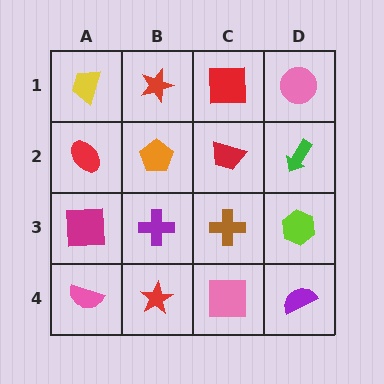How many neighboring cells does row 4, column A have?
2.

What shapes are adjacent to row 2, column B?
A red star (row 1, column B), a purple cross (row 3, column B), a red ellipse (row 2, column A), a red trapezoid (row 2, column C).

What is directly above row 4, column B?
A purple cross.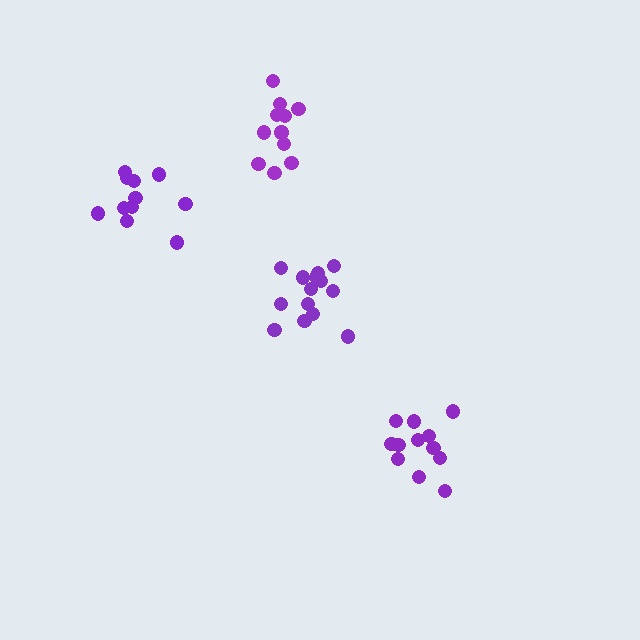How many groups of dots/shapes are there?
There are 4 groups.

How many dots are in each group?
Group 1: 12 dots, Group 2: 14 dots, Group 3: 11 dots, Group 4: 11 dots (48 total).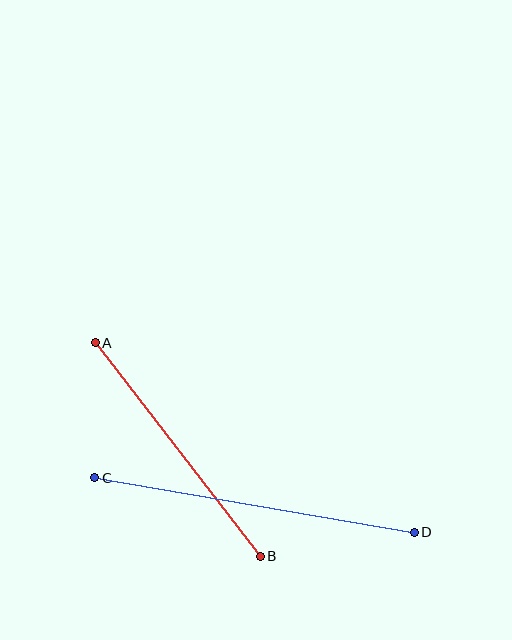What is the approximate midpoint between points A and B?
The midpoint is at approximately (178, 450) pixels.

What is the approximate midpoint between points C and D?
The midpoint is at approximately (254, 505) pixels.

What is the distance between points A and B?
The distance is approximately 270 pixels.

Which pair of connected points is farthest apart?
Points C and D are farthest apart.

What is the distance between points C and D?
The distance is approximately 324 pixels.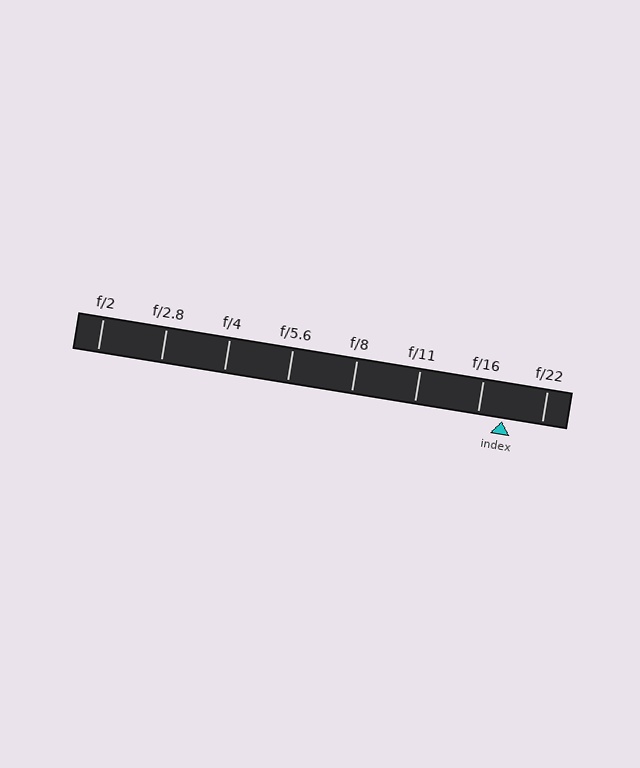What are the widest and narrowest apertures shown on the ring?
The widest aperture shown is f/2 and the narrowest is f/22.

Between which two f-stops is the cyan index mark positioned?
The index mark is between f/16 and f/22.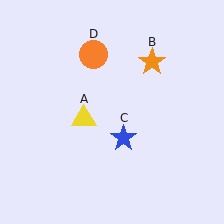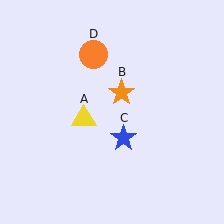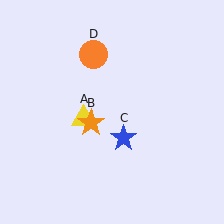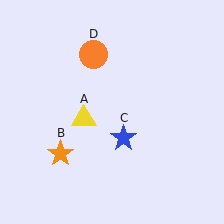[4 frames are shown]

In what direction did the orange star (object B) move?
The orange star (object B) moved down and to the left.